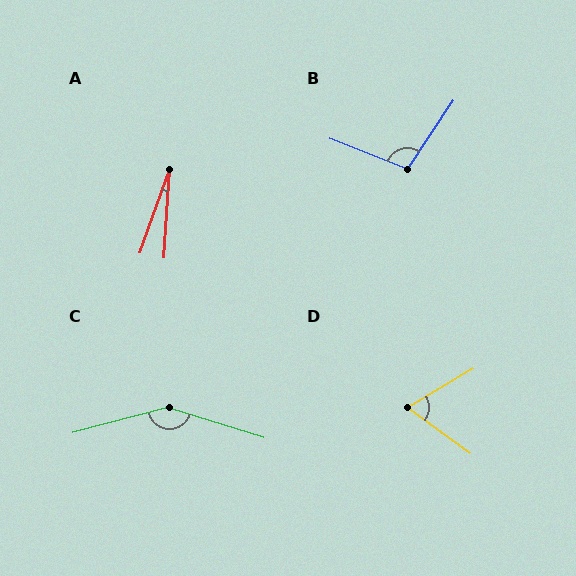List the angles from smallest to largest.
A (16°), D (67°), B (102°), C (148°).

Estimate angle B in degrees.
Approximately 102 degrees.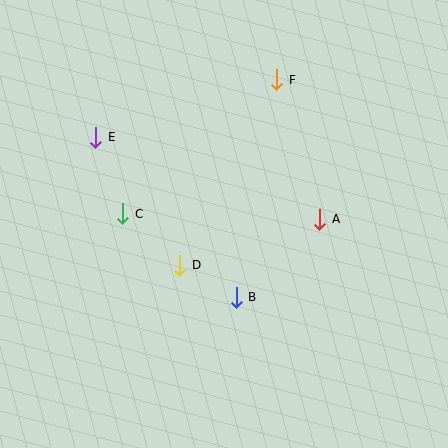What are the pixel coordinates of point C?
Point C is at (123, 214).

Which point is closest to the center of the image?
Point D at (180, 265) is closest to the center.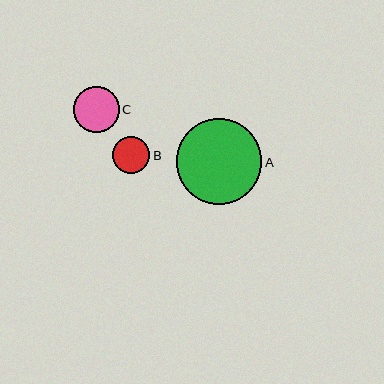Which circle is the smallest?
Circle B is the smallest with a size of approximately 37 pixels.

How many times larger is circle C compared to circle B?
Circle C is approximately 1.2 times the size of circle B.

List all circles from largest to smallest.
From largest to smallest: A, C, B.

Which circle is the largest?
Circle A is the largest with a size of approximately 86 pixels.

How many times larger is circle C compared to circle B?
Circle C is approximately 1.2 times the size of circle B.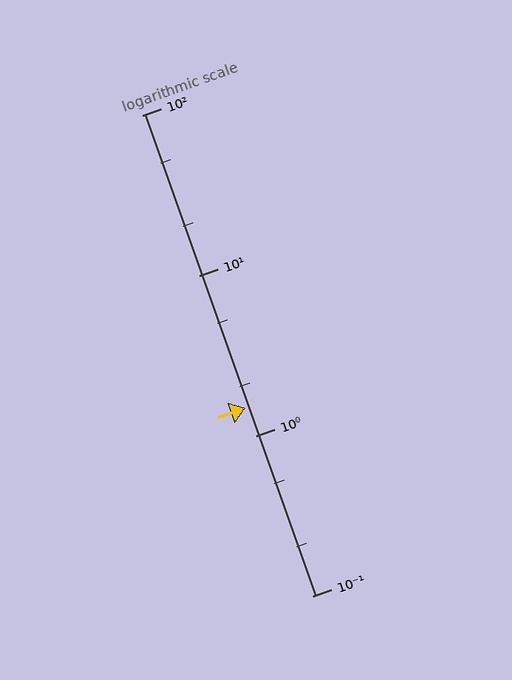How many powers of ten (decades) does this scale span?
The scale spans 3 decades, from 0.1 to 100.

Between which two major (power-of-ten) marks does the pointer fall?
The pointer is between 1 and 10.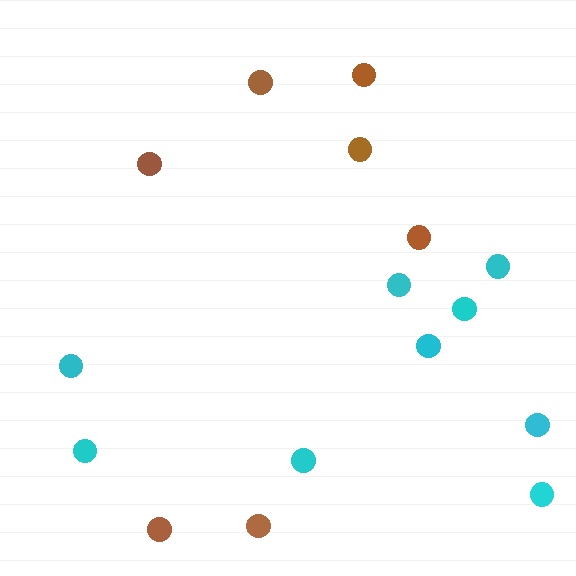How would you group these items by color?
There are 2 groups: one group of brown circles (7) and one group of cyan circles (9).